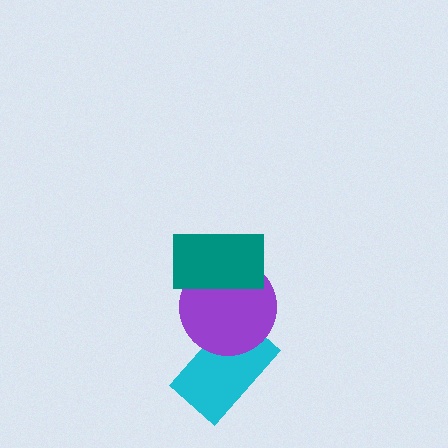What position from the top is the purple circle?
The purple circle is 2nd from the top.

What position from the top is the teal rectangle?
The teal rectangle is 1st from the top.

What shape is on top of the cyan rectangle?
The purple circle is on top of the cyan rectangle.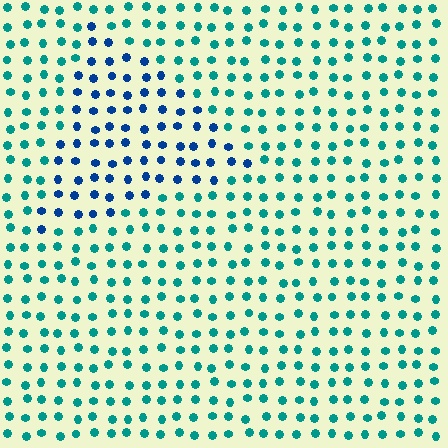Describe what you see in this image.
The image is filled with small teal elements in a uniform arrangement. A triangle-shaped region is visible where the elements are tinted to a slightly different hue, forming a subtle color boundary.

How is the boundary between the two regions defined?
The boundary is defined purely by a slight shift in hue (about 41 degrees). Spacing, size, and orientation are identical on both sides.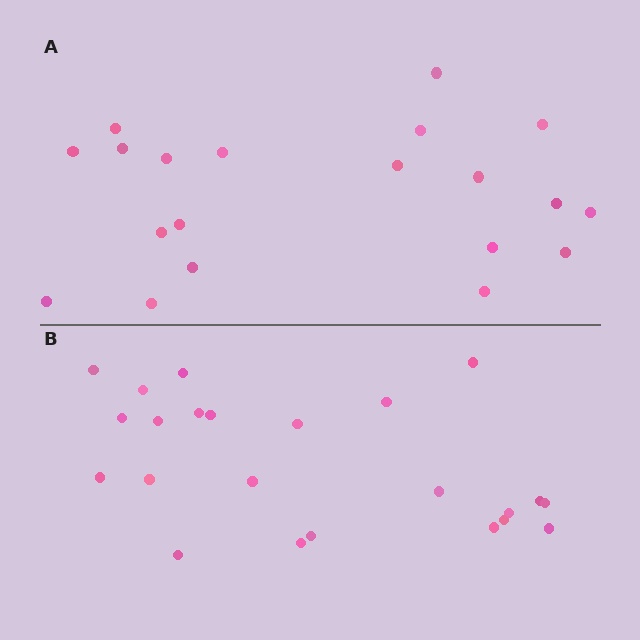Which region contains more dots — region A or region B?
Region B (the bottom region) has more dots.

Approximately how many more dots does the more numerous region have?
Region B has just a few more — roughly 2 or 3 more dots than region A.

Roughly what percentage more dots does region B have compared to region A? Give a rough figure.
About 15% more.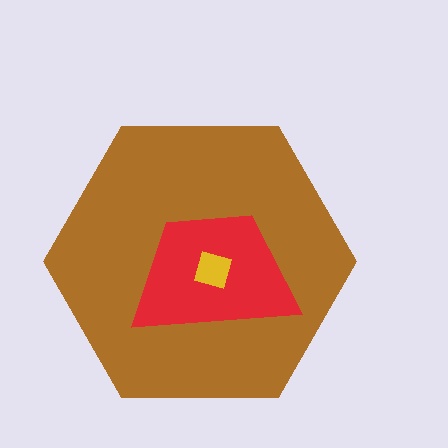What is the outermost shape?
The brown hexagon.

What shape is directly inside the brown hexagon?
The red trapezoid.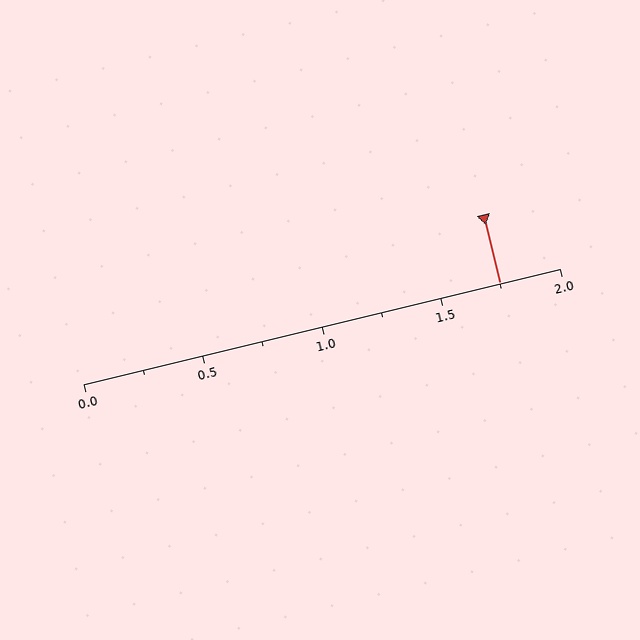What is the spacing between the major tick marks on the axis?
The major ticks are spaced 0.5 apart.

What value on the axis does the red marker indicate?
The marker indicates approximately 1.75.